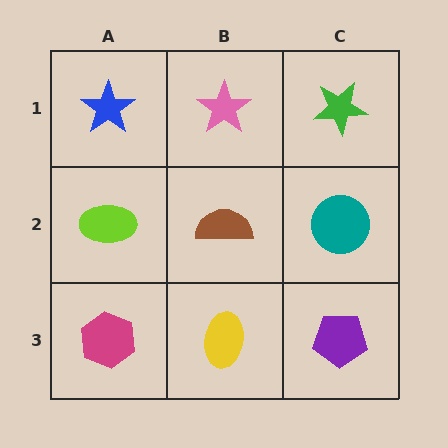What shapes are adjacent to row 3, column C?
A teal circle (row 2, column C), a yellow ellipse (row 3, column B).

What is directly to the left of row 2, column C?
A brown semicircle.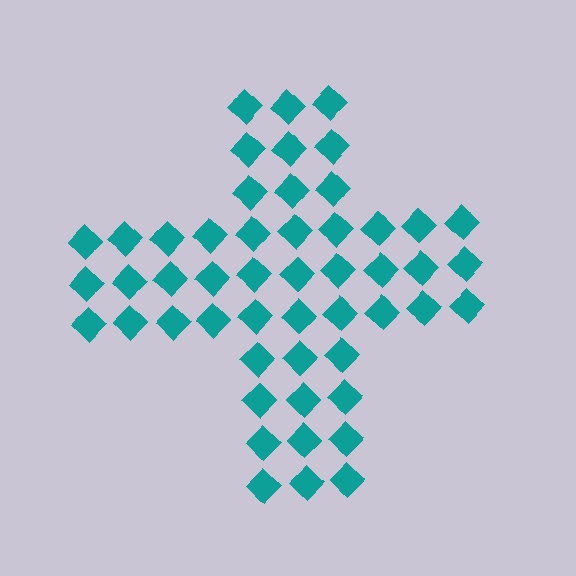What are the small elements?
The small elements are diamonds.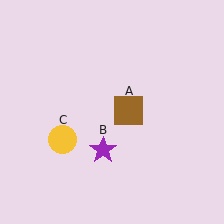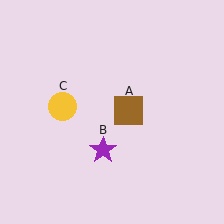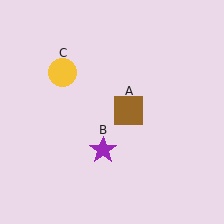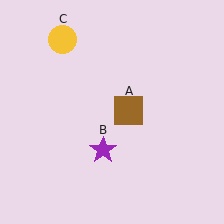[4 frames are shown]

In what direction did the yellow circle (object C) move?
The yellow circle (object C) moved up.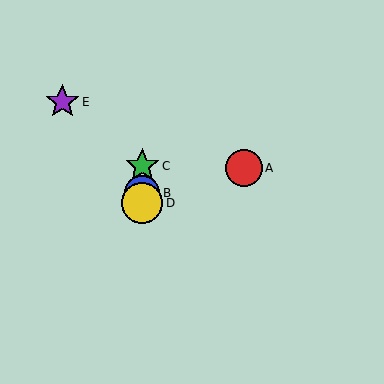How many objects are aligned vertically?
3 objects (B, C, D) are aligned vertically.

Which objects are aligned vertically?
Objects B, C, D are aligned vertically.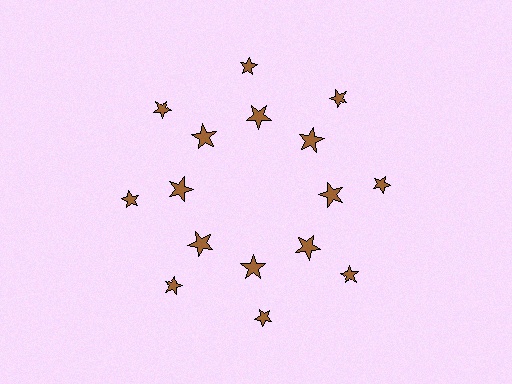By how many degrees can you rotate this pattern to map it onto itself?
The pattern maps onto itself every 45 degrees of rotation.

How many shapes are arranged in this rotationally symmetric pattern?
There are 16 shapes, arranged in 8 groups of 2.